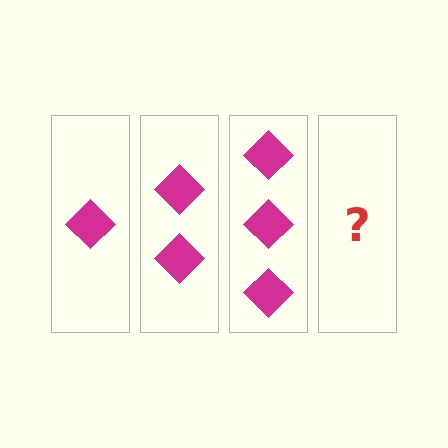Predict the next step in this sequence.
The next step is 4 diamonds.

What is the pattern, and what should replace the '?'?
The pattern is that each step adds one more diamond. The '?' should be 4 diamonds.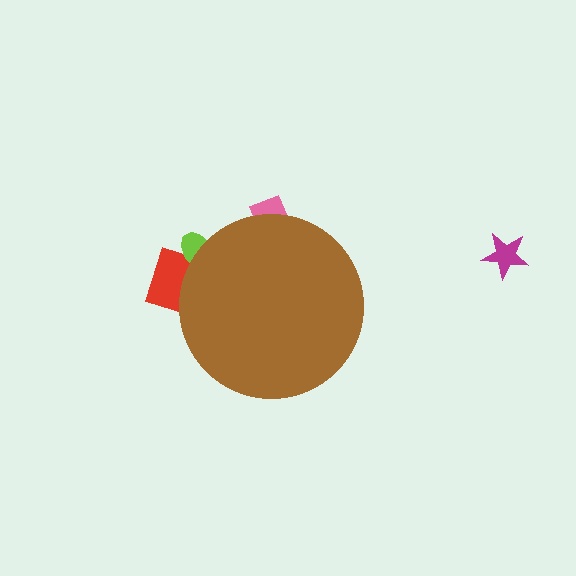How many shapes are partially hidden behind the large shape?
3 shapes are partially hidden.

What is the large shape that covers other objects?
A brown circle.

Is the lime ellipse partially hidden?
Yes, the lime ellipse is partially hidden behind the brown circle.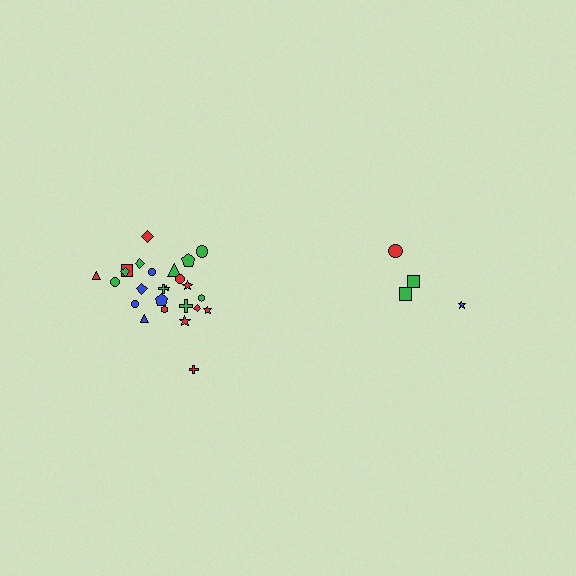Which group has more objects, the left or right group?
The left group.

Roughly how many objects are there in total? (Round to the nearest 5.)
Roughly 30 objects in total.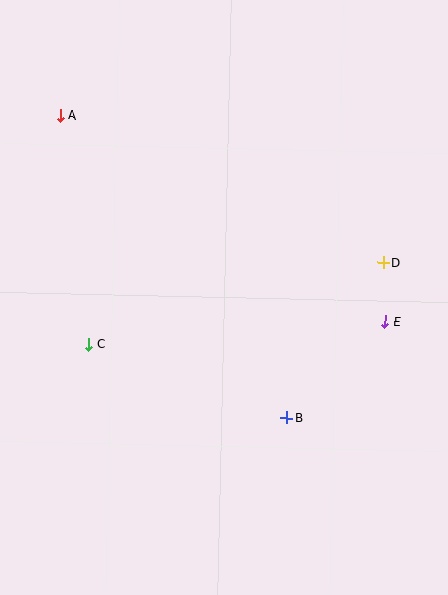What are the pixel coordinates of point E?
Point E is at (385, 322).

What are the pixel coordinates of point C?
Point C is at (89, 344).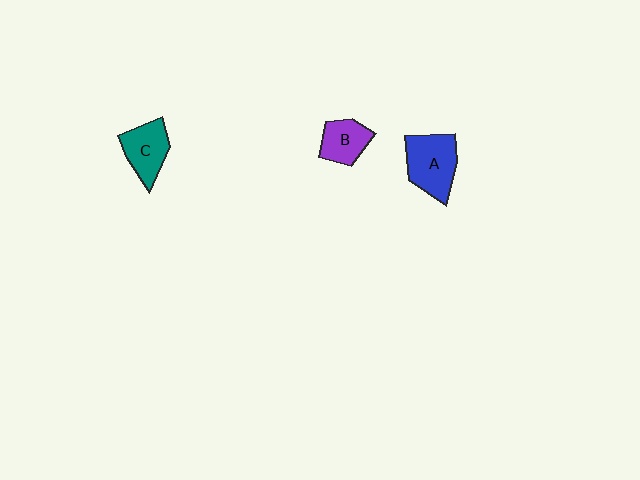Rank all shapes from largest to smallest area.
From largest to smallest: A (blue), C (teal), B (purple).